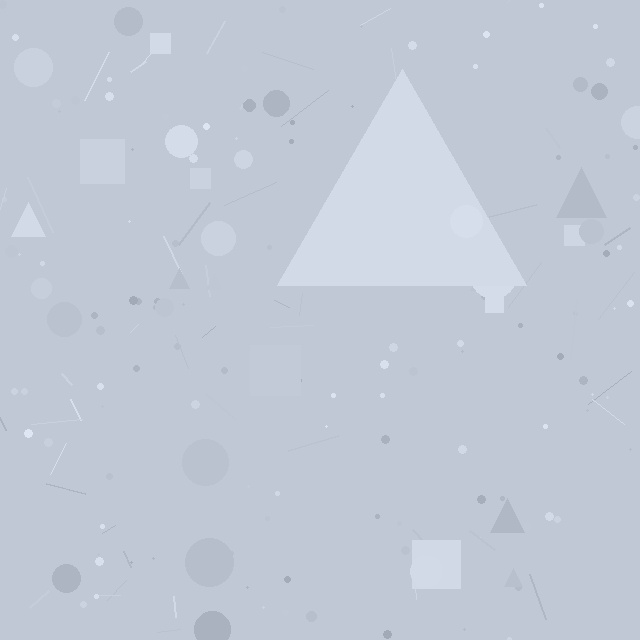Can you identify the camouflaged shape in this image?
The camouflaged shape is a triangle.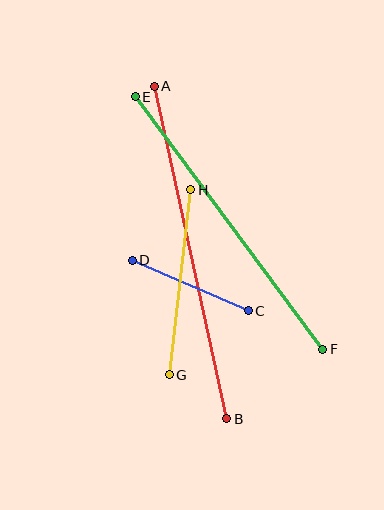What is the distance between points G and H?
The distance is approximately 186 pixels.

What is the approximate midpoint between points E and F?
The midpoint is at approximately (229, 223) pixels.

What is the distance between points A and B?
The distance is approximately 340 pixels.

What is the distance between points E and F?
The distance is approximately 314 pixels.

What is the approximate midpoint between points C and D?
The midpoint is at approximately (190, 285) pixels.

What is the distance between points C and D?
The distance is approximately 127 pixels.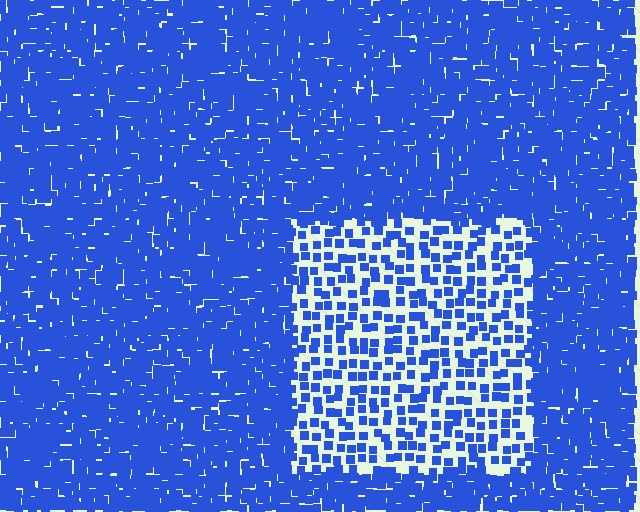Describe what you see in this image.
The image contains small blue elements arranged at two different densities. A rectangle-shaped region is visible where the elements are less densely packed than the surrounding area.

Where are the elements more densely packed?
The elements are more densely packed outside the rectangle boundary.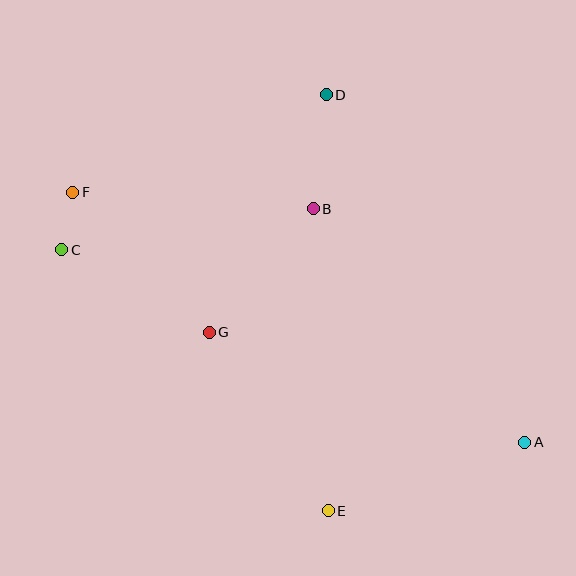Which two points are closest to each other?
Points C and F are closest to each other.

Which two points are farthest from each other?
Points A and F are farthest from each other.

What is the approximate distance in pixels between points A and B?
The distance between A and B is approximately 315 pixels.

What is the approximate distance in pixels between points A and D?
The distance between A and D is approximately 400 pixels.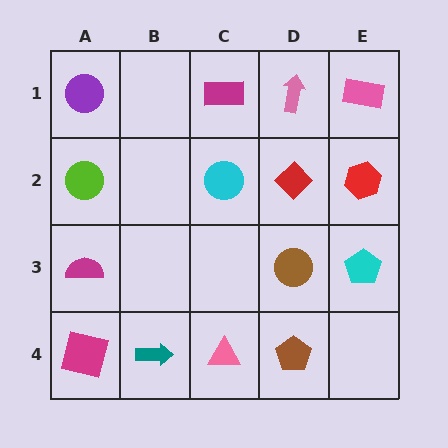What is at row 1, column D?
A pink arrow.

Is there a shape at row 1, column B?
No, that cell is empty.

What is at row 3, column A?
A magenta semicircle.